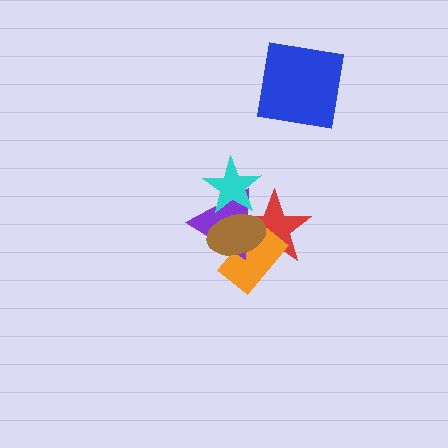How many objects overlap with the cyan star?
3 objects overlap with the cyan star.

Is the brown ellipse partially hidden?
Yes, it is partially covered by another shape.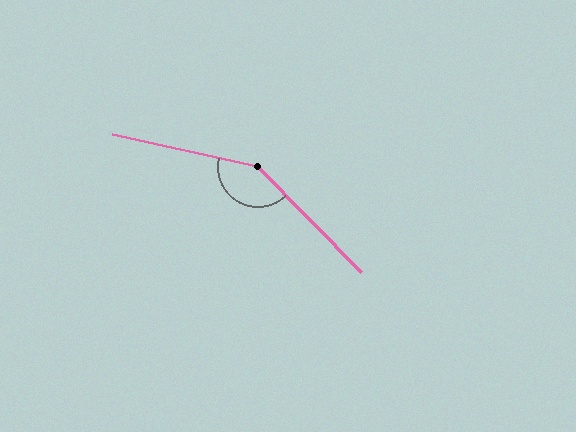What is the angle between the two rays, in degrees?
Approximately 147 degrees.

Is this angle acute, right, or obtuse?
It is obtuse.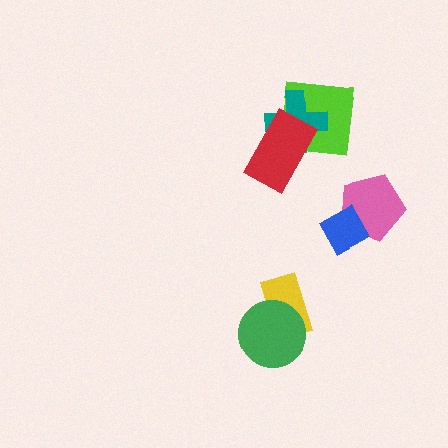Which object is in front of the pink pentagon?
The blue diamond is in front of the pink pentagon.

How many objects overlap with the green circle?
1 object overlaps with the green circle.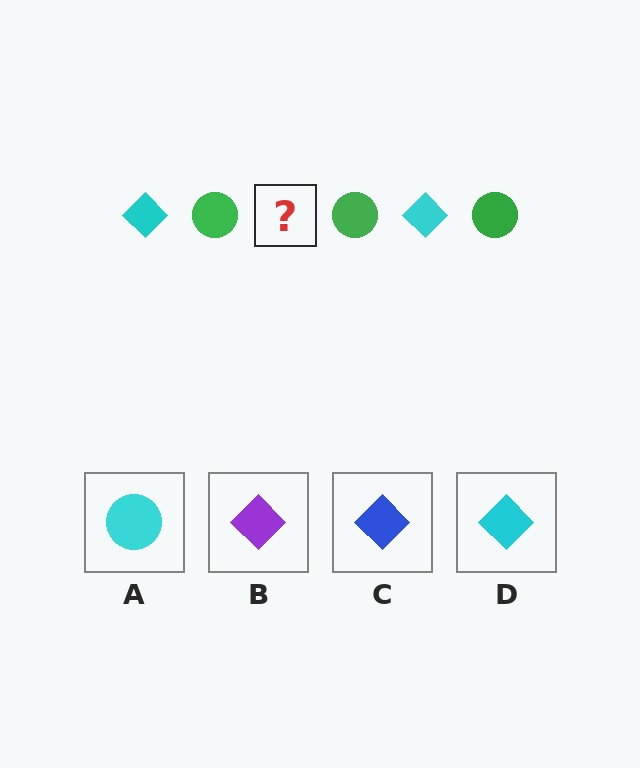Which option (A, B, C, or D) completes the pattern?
D.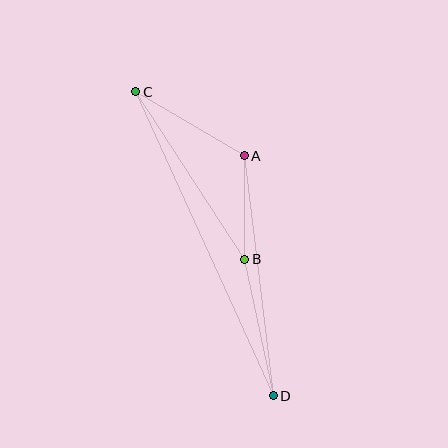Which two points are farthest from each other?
Points C and D are farthest from each other.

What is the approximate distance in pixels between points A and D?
The distance between A and D is approximately 242 pixels.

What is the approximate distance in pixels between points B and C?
The distance between B and C is approximately 200 pixels.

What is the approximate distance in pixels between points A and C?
The distance between A and C is approximately 126 pixels.